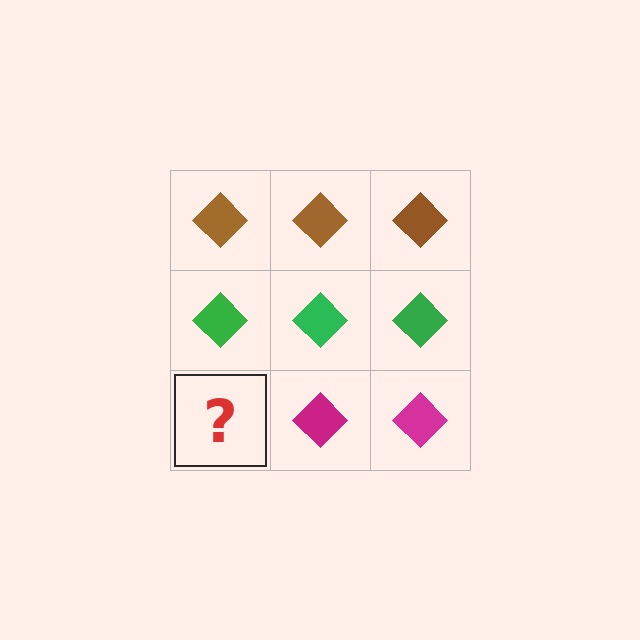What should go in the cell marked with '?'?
The missing cell should contain a magenta diamond.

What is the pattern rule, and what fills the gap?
The rule is that each row has a consistent color. The gap should be filled with a magenta diamond.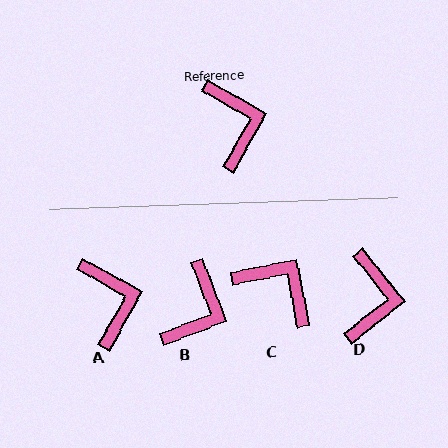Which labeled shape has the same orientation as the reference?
A.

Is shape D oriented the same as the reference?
No, it is off by about 22 degrees.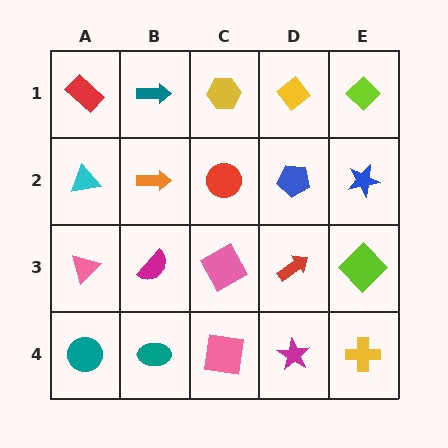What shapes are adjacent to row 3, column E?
A blue star (row 2, column E), a yellow cross (row 4, column E), a red arrow (row 3, column D).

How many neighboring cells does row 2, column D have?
4.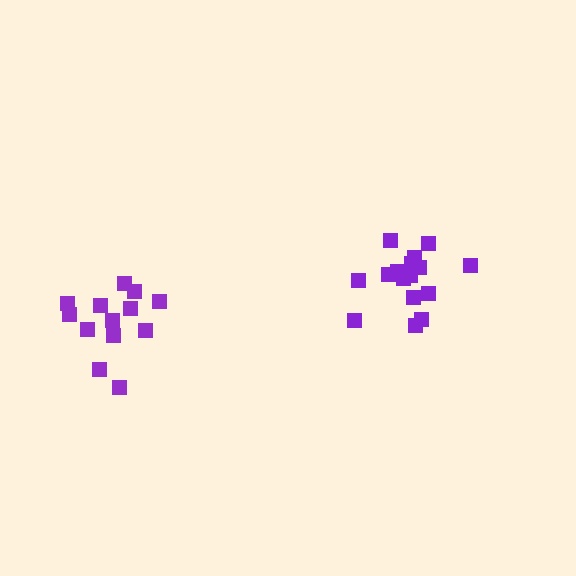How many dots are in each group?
Group 1: 13 dots, Group 2: 16 dots (29 total).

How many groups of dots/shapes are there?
There are 2 groups.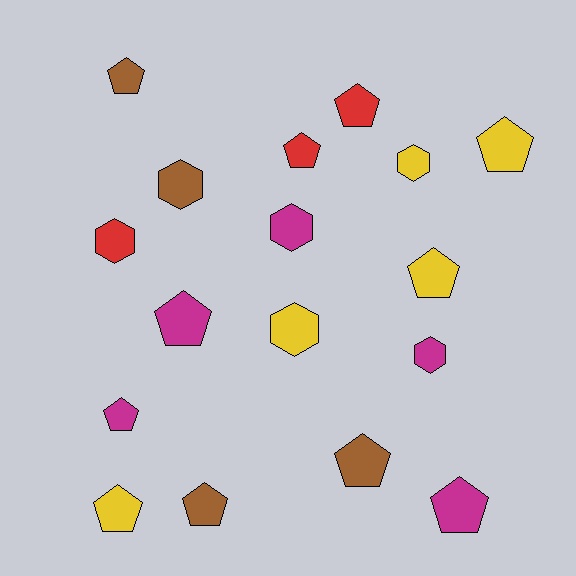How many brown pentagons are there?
There are 3 brown pentagons.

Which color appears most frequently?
Magenta, with 5 objects.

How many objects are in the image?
There are 17 objects.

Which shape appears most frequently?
Pentagon, with 11 objects.